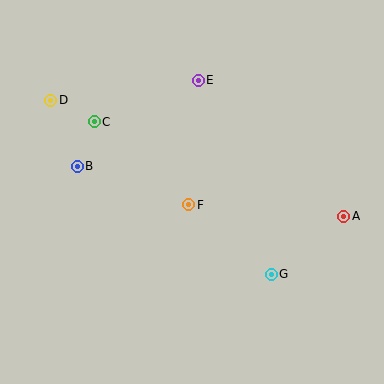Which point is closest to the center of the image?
Point F at (189, 205) is closest to the center.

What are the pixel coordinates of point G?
Point G is at (271, 274).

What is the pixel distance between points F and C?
The distance between F and C is 126 pixels.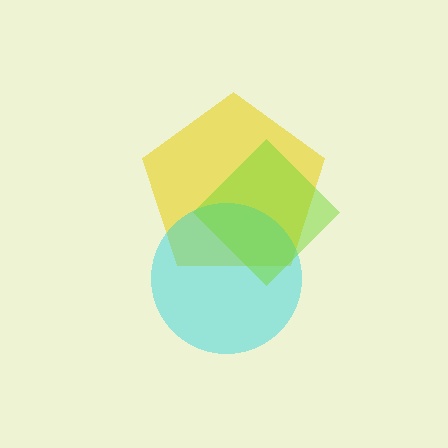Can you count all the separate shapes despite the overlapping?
Yes, there are 3 separate shapes.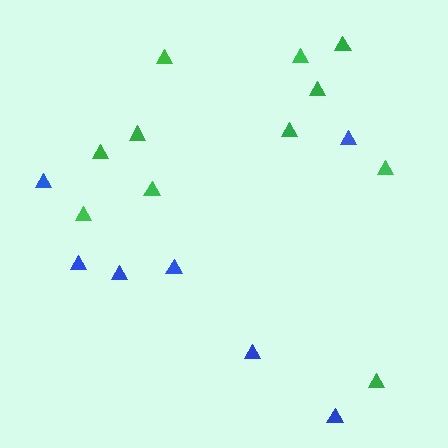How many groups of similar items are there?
There are 2 groups: one group of blue triangles (7) and one group of green triangles (11).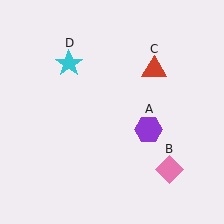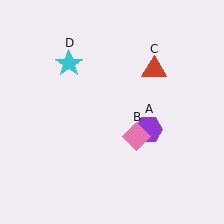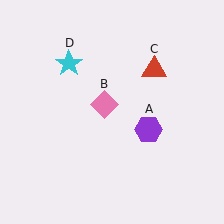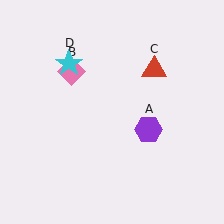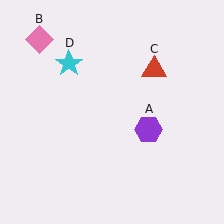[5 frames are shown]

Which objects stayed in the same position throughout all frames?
Purple hexagon (object A) and red triangle (object C) and cyan star (object D) remained stationary.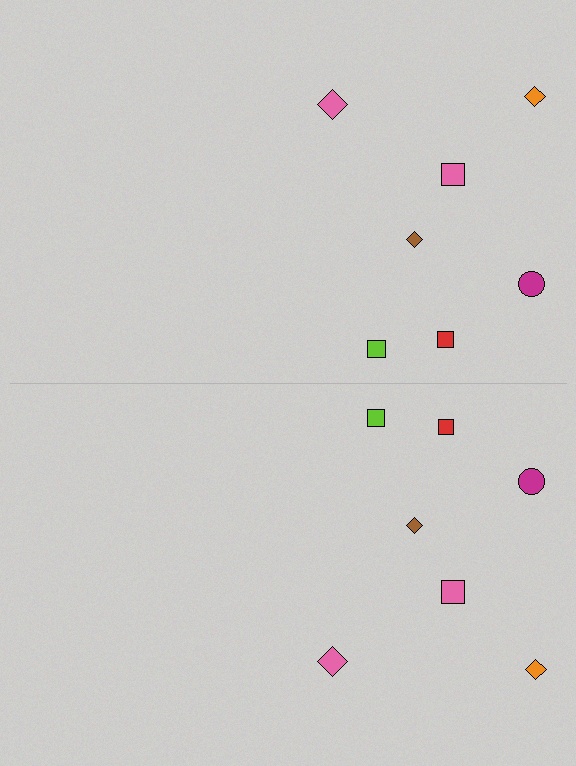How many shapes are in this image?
There are 14 shapes in this image.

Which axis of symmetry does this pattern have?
The pattern has a horizontal axis of symmetry running through the center of the image.